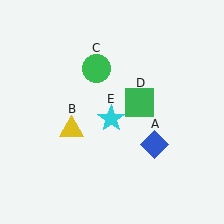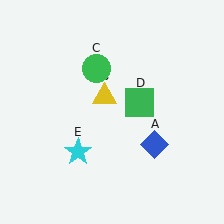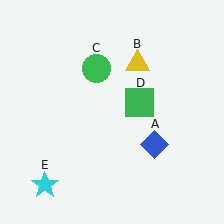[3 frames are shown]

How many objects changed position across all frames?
2 objects changed position: yellow triangle (object B), cyan star (object E).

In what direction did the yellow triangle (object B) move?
The yellow triangle (object B) moved up and to the right.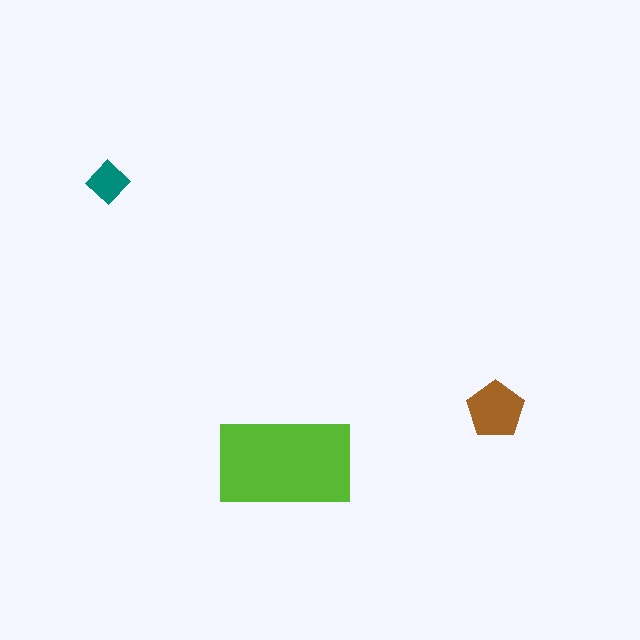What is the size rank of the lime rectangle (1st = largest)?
1st.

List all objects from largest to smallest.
The lime rectangle, the brown pentagon, the teal diamond.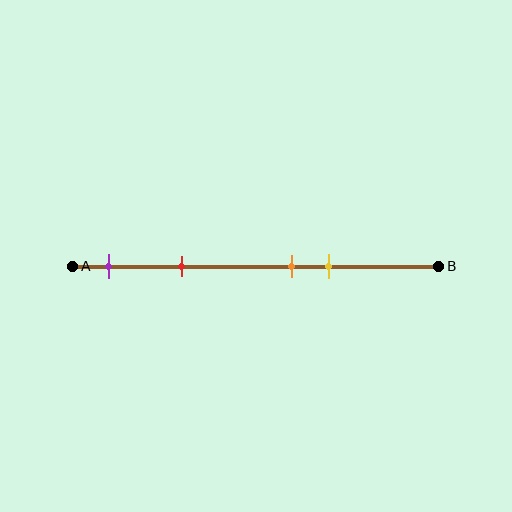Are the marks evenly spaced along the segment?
No, the marks are not evenly spaced.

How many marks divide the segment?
There are 4 marks dividing the segment.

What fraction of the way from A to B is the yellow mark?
The yellow mark is approximately 70% (0.7) of the way from A to B.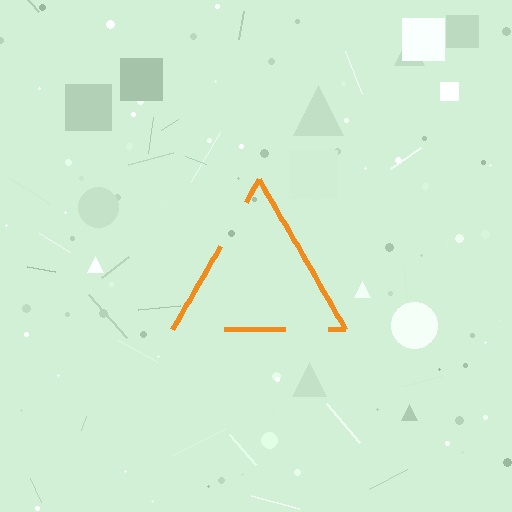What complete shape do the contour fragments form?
The contour fragments form a triangle.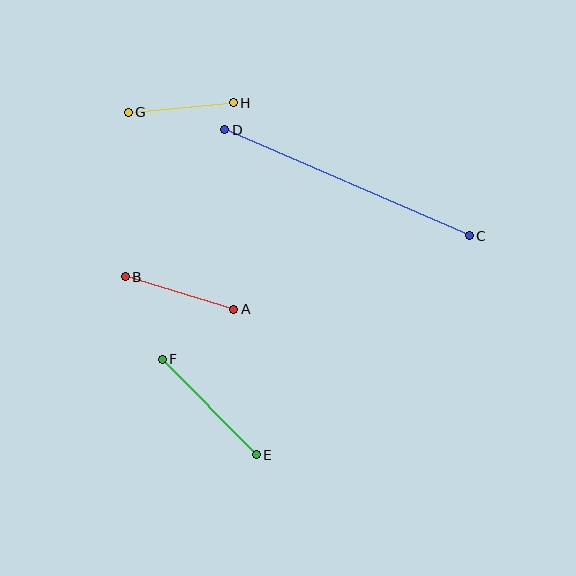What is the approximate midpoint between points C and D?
The midpoint is at approximately (347, 183) pixels.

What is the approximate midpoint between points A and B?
The midpoint is at approximately (180, 293) pixels.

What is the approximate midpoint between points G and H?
The midpoint is at approximately (181, 108) pixels.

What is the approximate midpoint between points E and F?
The midpoint is at approximately (209, 407) pixels.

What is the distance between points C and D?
The distance is approximately 267 pixels.